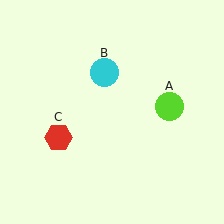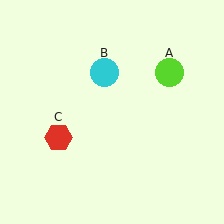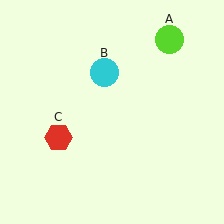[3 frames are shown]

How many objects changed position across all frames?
1 object changed position: lime circle (object A).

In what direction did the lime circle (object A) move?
The lime circle (object A) moved up.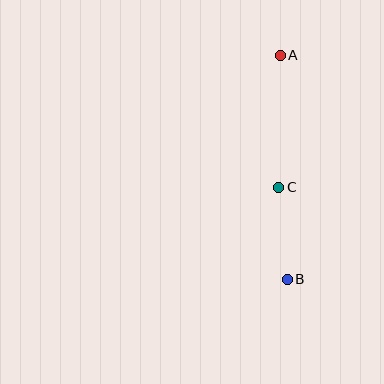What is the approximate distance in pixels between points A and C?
The distance between A and C is approximately 132 pixels.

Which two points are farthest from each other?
Points A and B are farthest from each other.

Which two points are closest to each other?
Points B and C are closest to each other.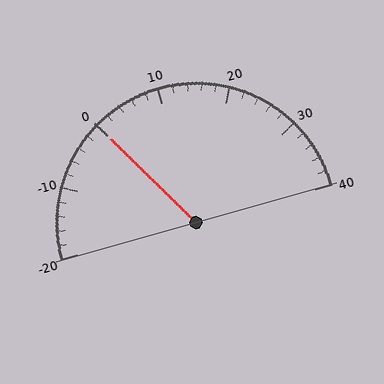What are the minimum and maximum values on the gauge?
The gauge ranges from -20 to 40.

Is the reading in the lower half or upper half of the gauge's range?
The reading is in the lower half of the range (-20 to 40).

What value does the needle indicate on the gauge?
The needle indicates approximately 0.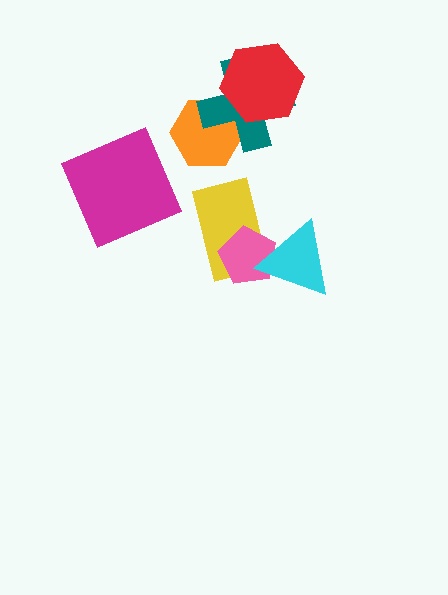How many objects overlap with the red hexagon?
1 object overlaps with the red hexagon.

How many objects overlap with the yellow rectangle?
2 objects overlap with the yellow rectangle.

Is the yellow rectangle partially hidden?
Yes, it is partially covered by another shape.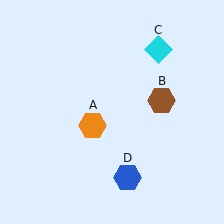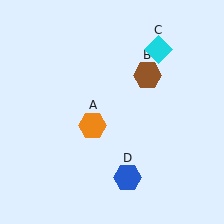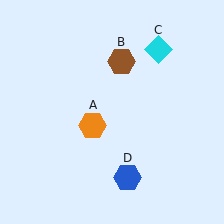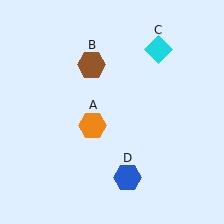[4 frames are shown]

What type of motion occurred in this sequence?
The brown hexagon (object B) rotated counterclockwise around the center of the scene.